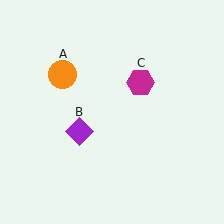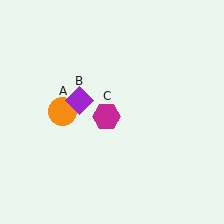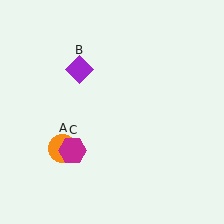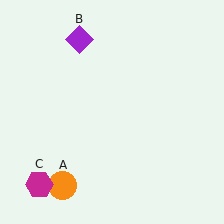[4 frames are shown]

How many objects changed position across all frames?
3 objects changed position: orange circle (object A), purple diamond (object B), magenta hexagon (object C).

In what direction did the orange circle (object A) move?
The orange circle (object A) moved down.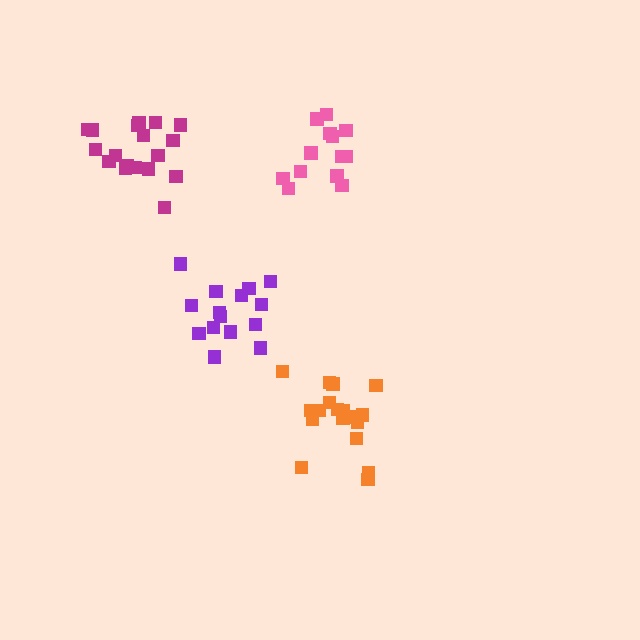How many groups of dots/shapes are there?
There are 4 groups.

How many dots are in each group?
Group 1: 15 dots, Group 2: 18 dots, Group 3: 18 dots, Group 4: 13 dots (64 total).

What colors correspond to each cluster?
The clusters are colored: purple, magenta, orange, pink.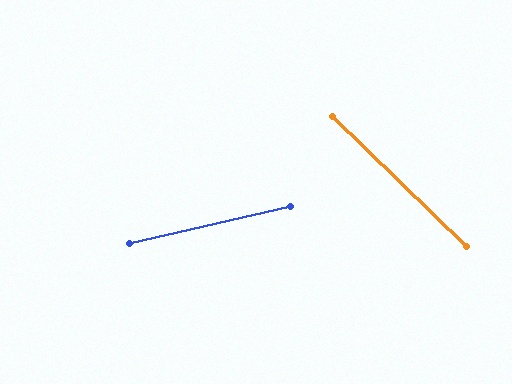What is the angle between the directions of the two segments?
Approximately 57 degrees.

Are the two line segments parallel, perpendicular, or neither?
Neither parallel nor perpendicular — they differ by about 57°.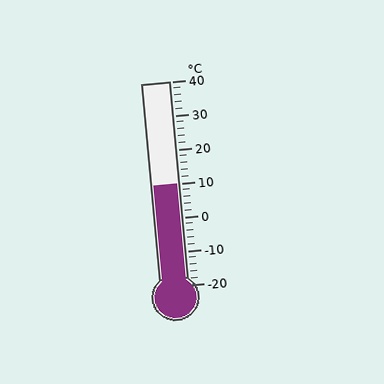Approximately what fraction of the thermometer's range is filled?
The thermometer is filled to approximately 50% of its range.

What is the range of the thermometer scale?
The thermometer scale ranges from -20°C to 40°C.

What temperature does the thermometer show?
The thermometer shows approximately 10°C.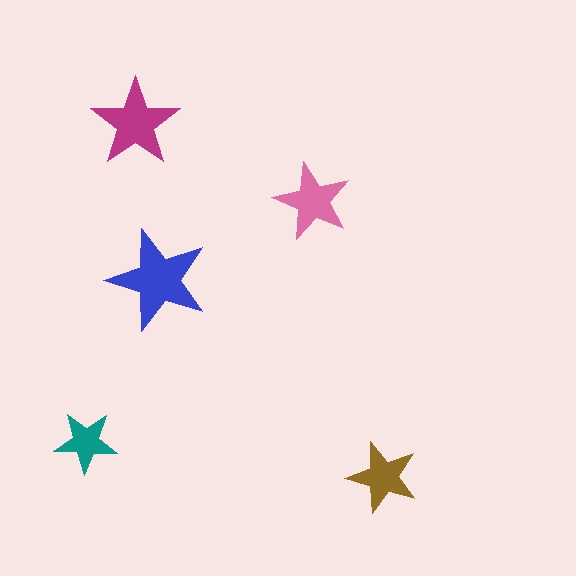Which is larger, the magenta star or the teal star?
The magenta one.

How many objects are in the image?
There are 5 objects in the image.